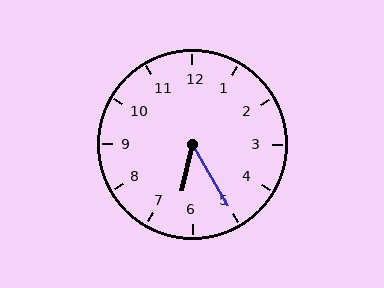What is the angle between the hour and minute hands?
Approximately 42 degrees.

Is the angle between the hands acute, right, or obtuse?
It is acute.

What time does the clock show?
6:25.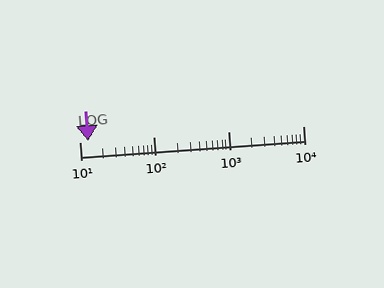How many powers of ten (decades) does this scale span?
The scale spans 3 decades, from 10 to 10000.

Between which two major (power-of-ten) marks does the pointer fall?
The pointer is between 10 and 100.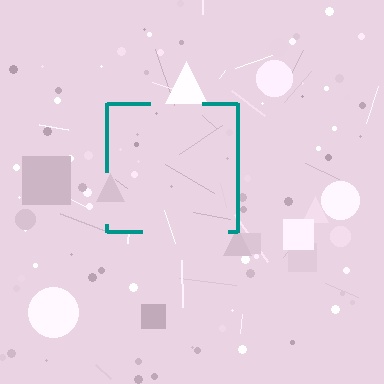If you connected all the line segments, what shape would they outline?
They would outline a square.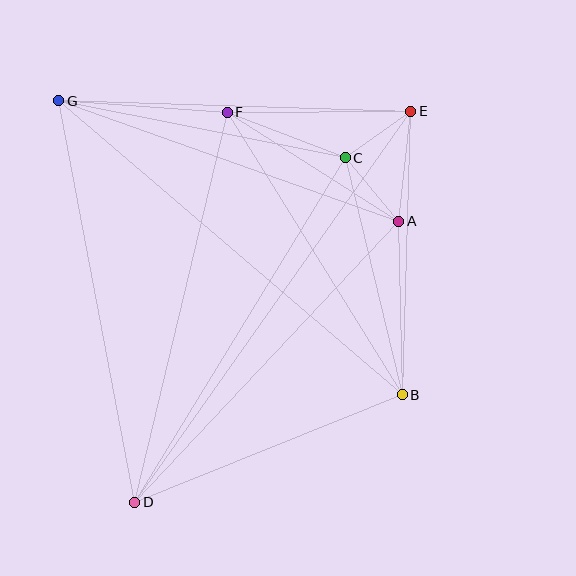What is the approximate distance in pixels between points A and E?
The distance between A and E is approximately 111 pixels.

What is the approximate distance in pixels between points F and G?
The distance between F and G is approximately 169 pixels.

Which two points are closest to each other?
Points C and E are closest to each other.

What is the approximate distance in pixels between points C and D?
The distance between C and D is approximately 404 pixels.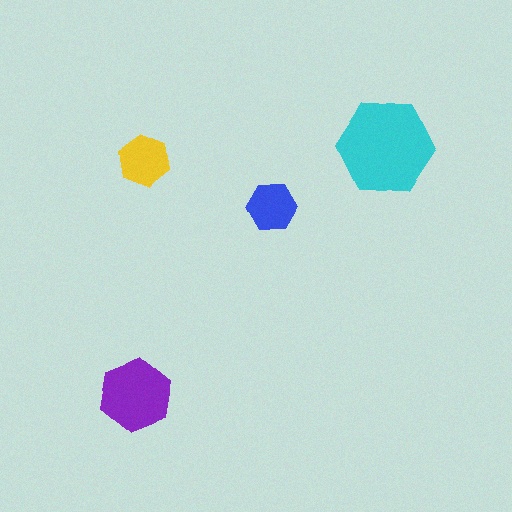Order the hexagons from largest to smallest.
the cyan one, the purple one, the yellow one, the blue one.